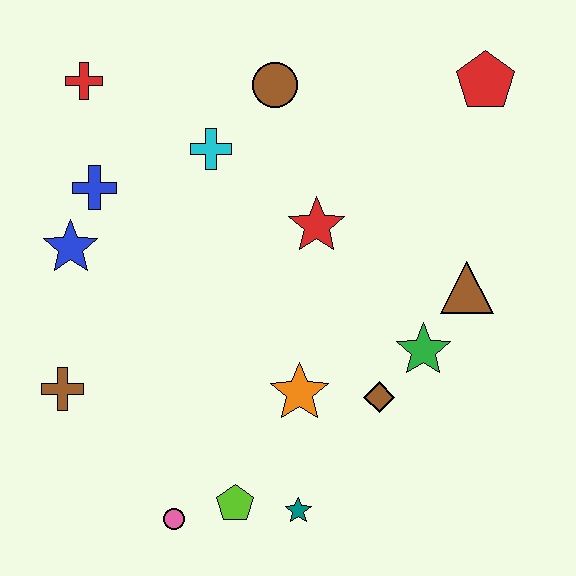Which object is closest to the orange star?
The brown diamond is closest to the orange star.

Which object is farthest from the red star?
The pink circle is farthest from the red star.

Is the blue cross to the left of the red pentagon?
Yes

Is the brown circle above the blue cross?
Yes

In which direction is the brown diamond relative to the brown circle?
The brown diamond is below the brown circle.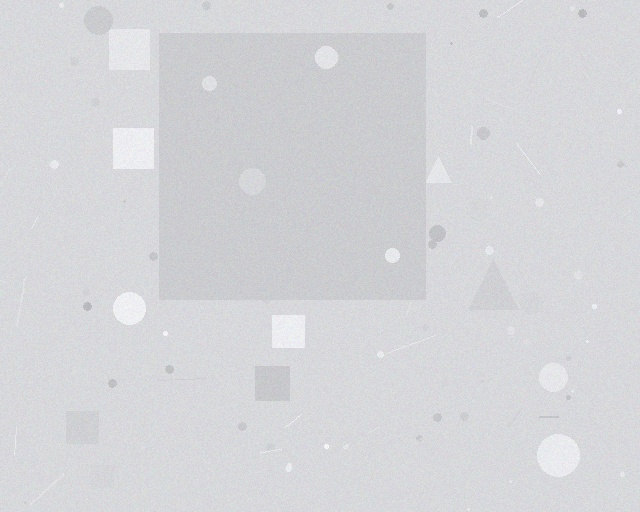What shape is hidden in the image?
A square is hidden in the image.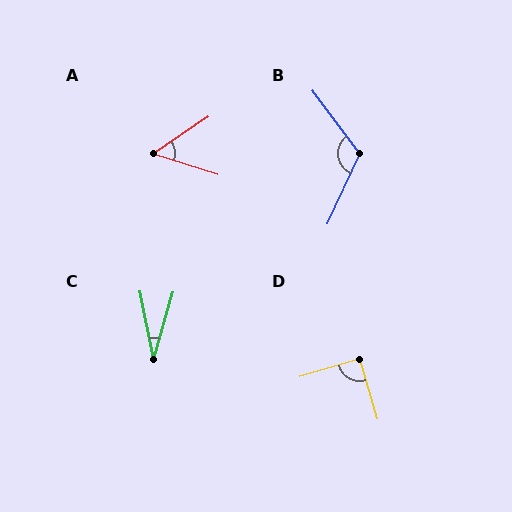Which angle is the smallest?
C, at approximately 27 degrees.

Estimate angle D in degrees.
Approximately 90 degrees.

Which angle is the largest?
B, at approximately 118 degrees.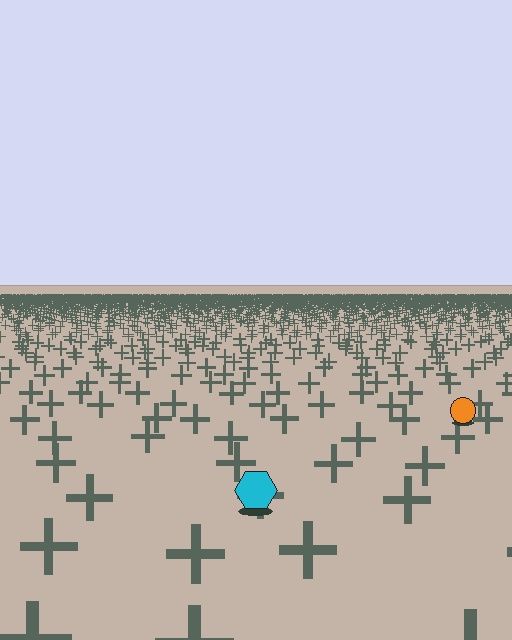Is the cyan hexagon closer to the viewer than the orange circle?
Yes. The cyan hexagon is closer — you can tell from the texture gradient: the ground texture is coarser near it.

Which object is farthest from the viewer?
The orange circle is farthest from the viewer. It appears smaller and the ground texture around it is denser.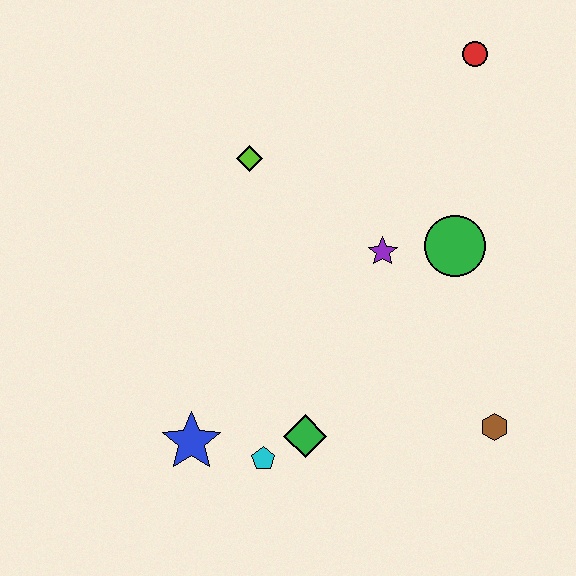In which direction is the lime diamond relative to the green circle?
The lime diamond is to the left of the green circle.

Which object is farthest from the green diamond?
The red circle is farthest from the green diamond.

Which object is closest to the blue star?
The cyan pentagon is closest to the blue star.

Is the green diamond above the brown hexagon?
No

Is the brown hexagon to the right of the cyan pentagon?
Yes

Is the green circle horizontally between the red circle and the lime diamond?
Yes